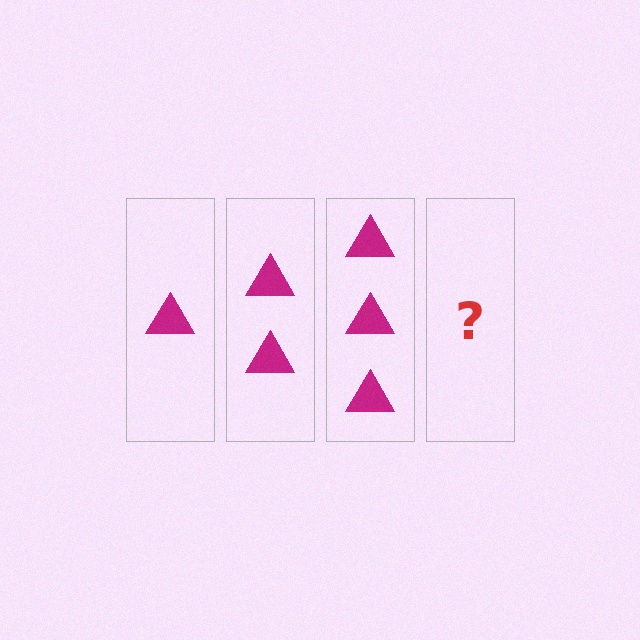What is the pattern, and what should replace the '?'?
The pattern is that each step adds one more triangle. The '?' should be 4 triangles.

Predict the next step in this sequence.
The next step is 4 triangles.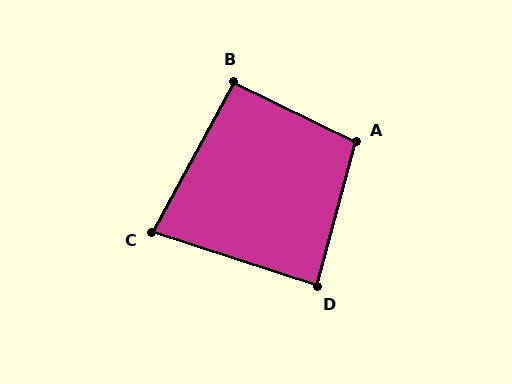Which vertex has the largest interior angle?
A, at approximately 101 degrees.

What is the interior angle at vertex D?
Approximately 87 degrees (approximately right).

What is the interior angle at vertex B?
Approximately 93 degrees (approximately right).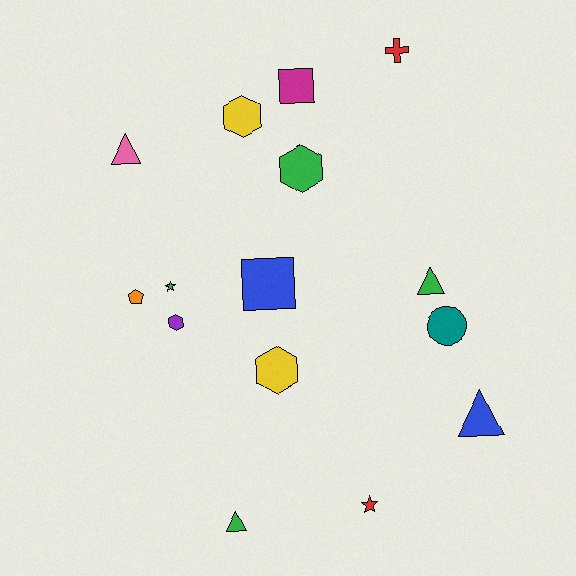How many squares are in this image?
There are 2 squares.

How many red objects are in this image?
There are 2 red objects.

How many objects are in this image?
There are 15 objects.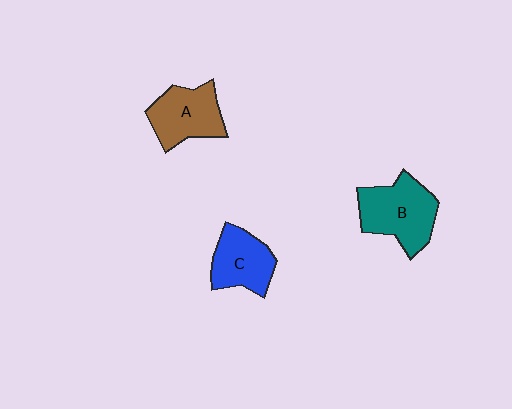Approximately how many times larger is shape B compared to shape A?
Approximately 1.2 times.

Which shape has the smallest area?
Shape C (blue).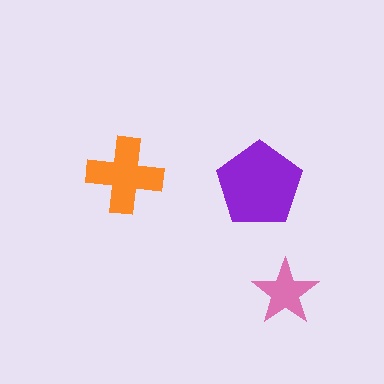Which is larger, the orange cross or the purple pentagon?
The purple pentagon.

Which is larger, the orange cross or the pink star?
The orange cross.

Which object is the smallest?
The pink star.